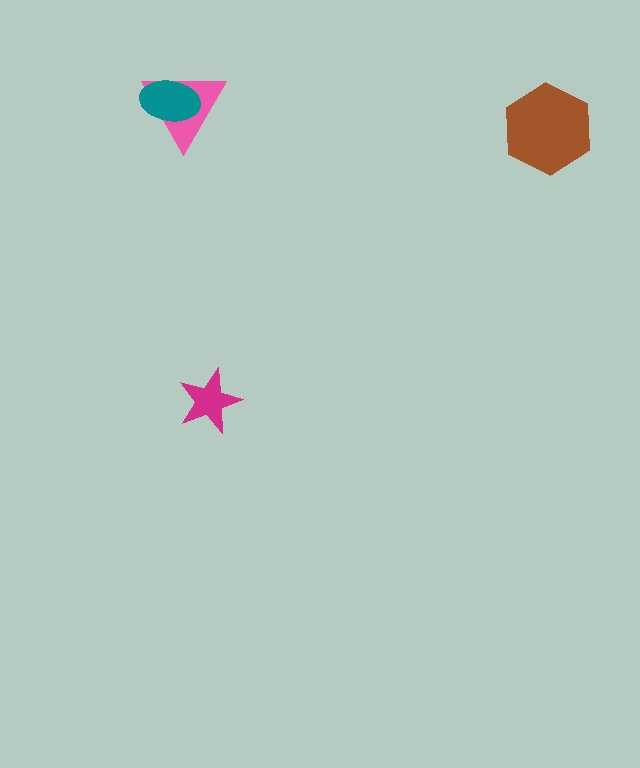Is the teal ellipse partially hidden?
No, no other shape covers it.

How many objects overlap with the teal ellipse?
1 object overlaps with the teal ellipse.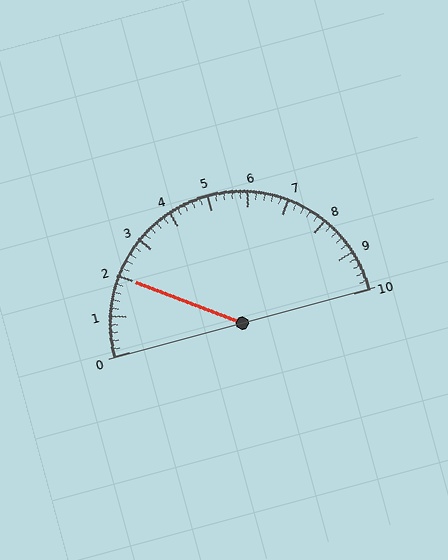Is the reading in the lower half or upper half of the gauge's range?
The reading is in the lower half of the range (0 to 10).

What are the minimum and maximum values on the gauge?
The gauge ranges from 0 to 10.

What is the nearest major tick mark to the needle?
The nearest major tick mark is 2.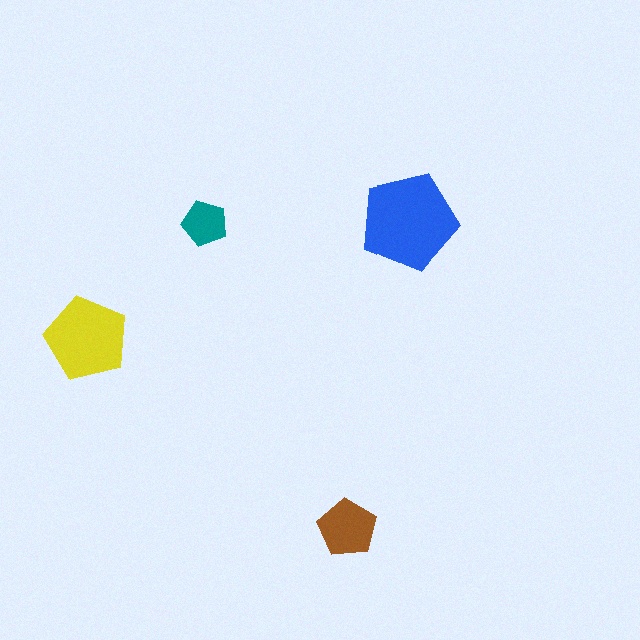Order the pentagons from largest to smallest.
the blue one, the yellow one, the brown one, the teal one.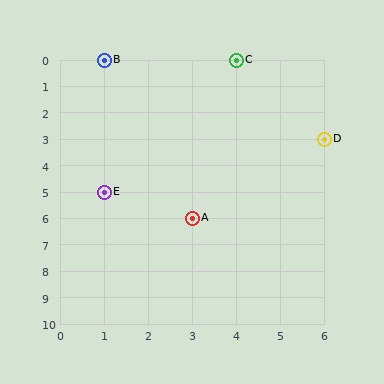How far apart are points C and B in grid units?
Points C and B are 3 columns apart.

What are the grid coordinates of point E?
Point E is at grid coordinates (1, 5).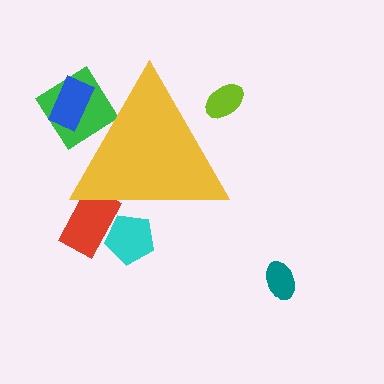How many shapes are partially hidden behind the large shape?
5 shapes are partially hidden.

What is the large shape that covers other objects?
A yellow triangle.